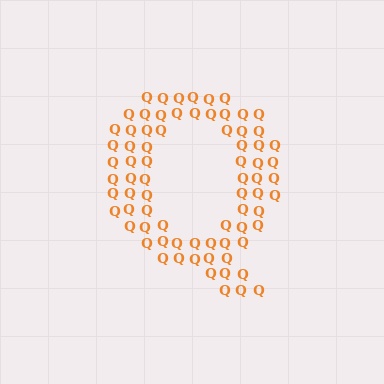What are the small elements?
The small elements are letter Q's.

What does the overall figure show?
The overall figure shows the letter Q.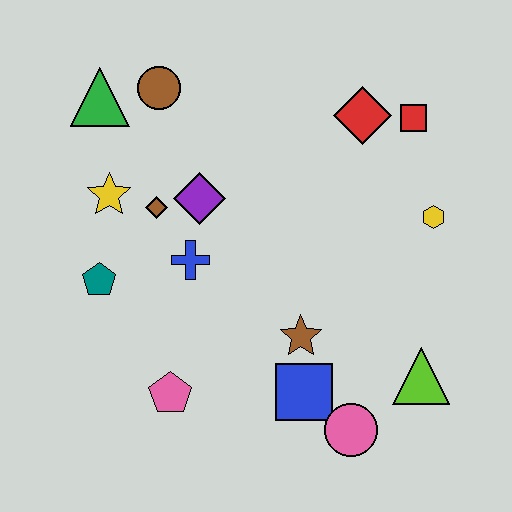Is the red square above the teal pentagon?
Yes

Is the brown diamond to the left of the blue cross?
Yes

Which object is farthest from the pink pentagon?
The red square is farthest from the pink pentagon.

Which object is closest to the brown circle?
The green triangle is closest to the brown circle.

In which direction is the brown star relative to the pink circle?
The brown star is above the pink circle.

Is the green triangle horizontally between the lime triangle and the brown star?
No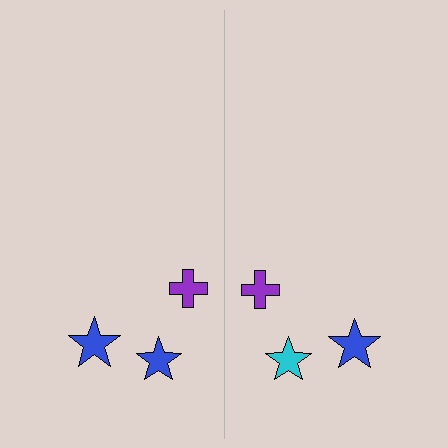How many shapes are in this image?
There are 6 shapes in this image.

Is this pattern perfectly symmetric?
No, the pattern is not perfectly symmetric. The cyan star on the right side breaks the symmetry — its mirror counterpart is blue.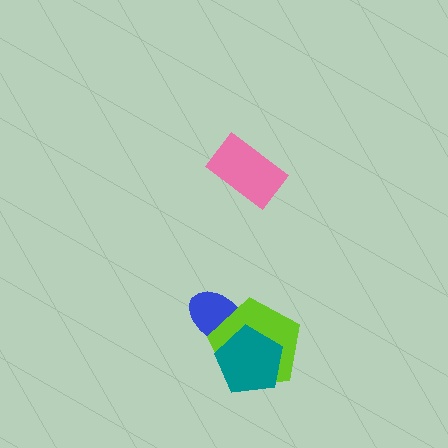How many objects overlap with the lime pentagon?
2 objects overlap with the lime pentagon.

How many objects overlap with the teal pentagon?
2 objects overlap with the teal pentagon.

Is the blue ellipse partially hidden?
Yes, it is partially covered by another shape.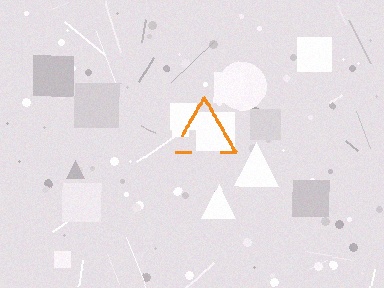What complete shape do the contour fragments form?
The contour fragments form a triangle.